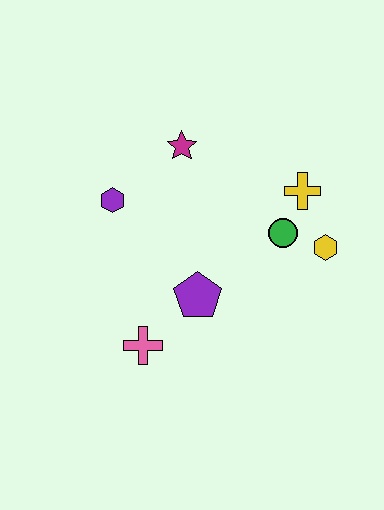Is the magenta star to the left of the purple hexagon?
No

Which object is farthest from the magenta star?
The pink cross is farthest from the magenta star.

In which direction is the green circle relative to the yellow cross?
The green circle is below the yellow cross.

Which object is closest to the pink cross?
The purple pentagon is closest to the pink cross.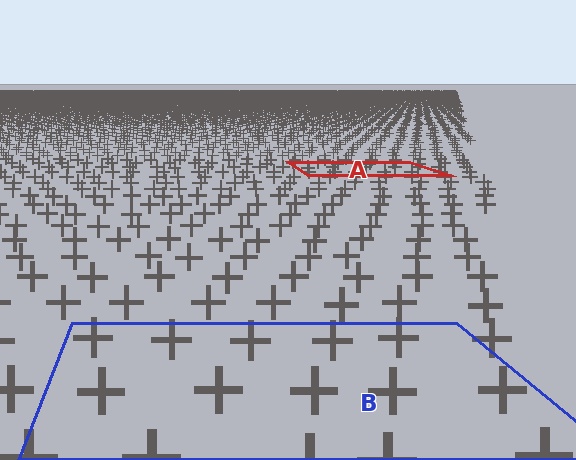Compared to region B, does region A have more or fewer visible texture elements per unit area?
Region A has more texture elements per unit area — they are packed more densely because it is farther away.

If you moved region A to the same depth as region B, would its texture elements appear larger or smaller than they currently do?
They would appear larger. At a closer depth, the same texture elements are projected at a bigger on-screen size.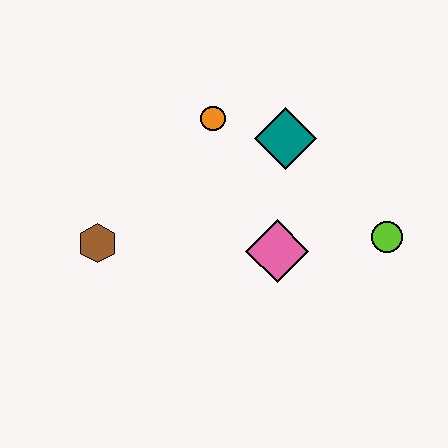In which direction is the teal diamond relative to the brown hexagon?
The teal diamond is to the right of the brown hexagon.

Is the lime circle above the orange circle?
No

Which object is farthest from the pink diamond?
The brown hexagon is farthest from the pink diamond.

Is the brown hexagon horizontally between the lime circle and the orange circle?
No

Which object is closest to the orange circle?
The teal diamond is closest to the orange circle.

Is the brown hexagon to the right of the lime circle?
No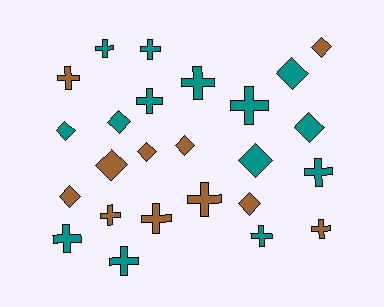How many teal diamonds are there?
There are 5 teal diamonds.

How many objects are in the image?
There are 25 objects.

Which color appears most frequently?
Teal, with 14 objects.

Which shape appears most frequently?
Cross, with 14 objects.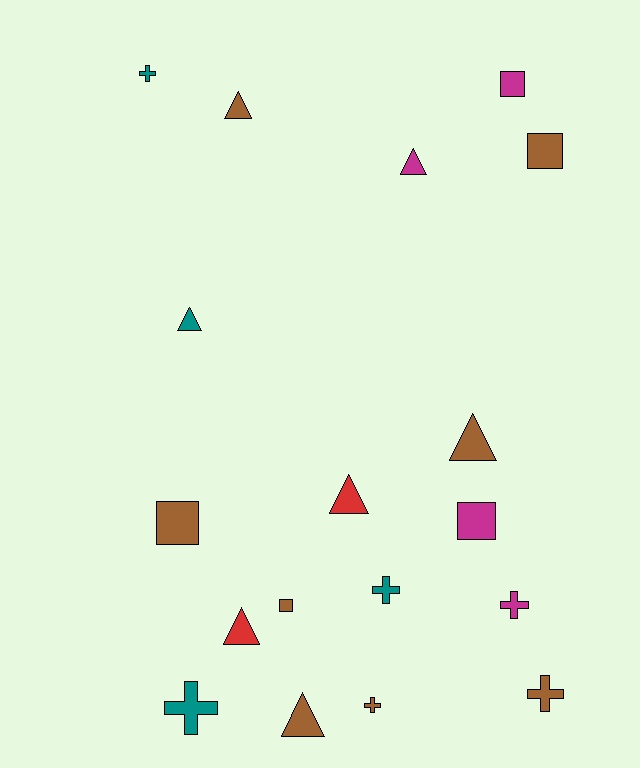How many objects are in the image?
There are 18 objects.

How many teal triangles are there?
There is 1 teal triangle.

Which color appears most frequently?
Brown, with 8 objects.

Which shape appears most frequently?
Triangle, with 7 objects.